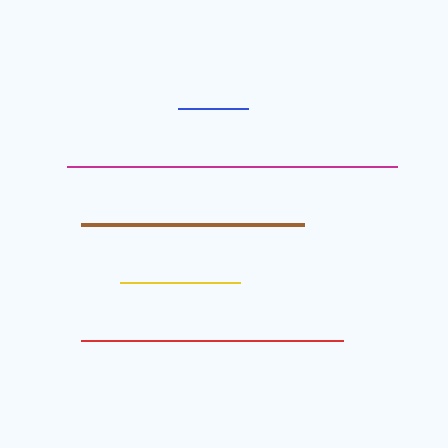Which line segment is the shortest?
The blue line is the shortest at approximately 70 pixels.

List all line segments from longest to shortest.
From longest to shortest: magenta, red, brown, yellow, blue.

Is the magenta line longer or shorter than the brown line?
The magenta line is longer than the brown line.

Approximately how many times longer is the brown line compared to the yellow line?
The brown line is approximately 1.9 times the length of the yellow line.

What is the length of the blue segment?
The blue segment is approximately 70 pixels long.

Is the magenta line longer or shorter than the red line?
The magenta line is longer than the red line.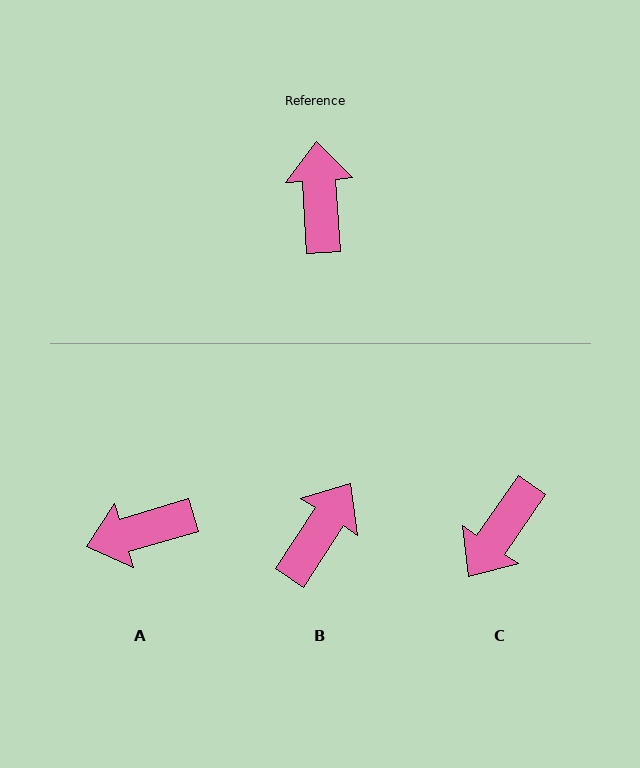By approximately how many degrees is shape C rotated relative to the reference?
Approximately 141 degrees counter-clockwise.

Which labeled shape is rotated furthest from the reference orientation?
C, about 141 degrees away.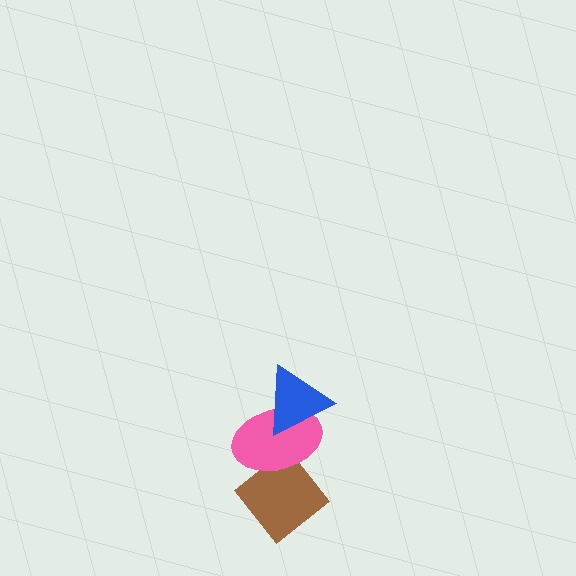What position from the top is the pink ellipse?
The pink ellipse is 2nd from the top.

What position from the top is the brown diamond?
The brown diamond is 3rd from the top.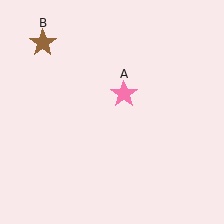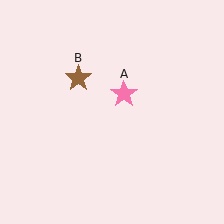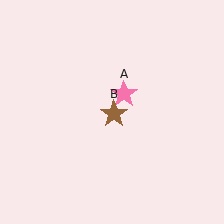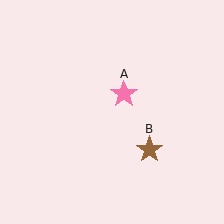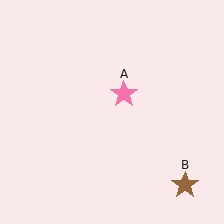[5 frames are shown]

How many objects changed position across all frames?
1 object changed position: brown star (object B).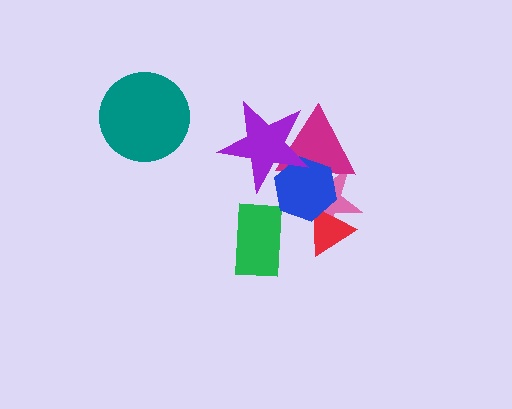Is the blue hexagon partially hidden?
Yes, it is partially covered by another shape.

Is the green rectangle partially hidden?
No, no other shape covers it.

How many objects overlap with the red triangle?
2 objects overlap with the red triangle.